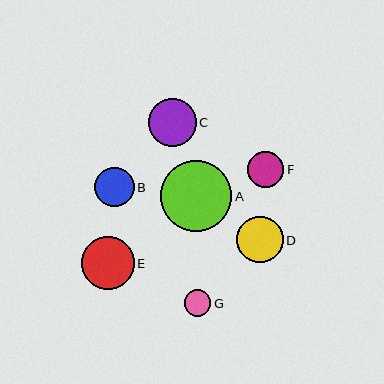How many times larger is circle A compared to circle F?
Circle A is approximately 2.0 times the size of circle F.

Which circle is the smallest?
Circle G is the smallest with a size of approximately 27 pixels.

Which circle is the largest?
Circle A is the largest with a size of approximately 71 pixels.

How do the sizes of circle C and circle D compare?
Circle C and circle D are approximately the same size.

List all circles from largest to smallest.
From largest to smallest: A, E, C, D, B, F, G.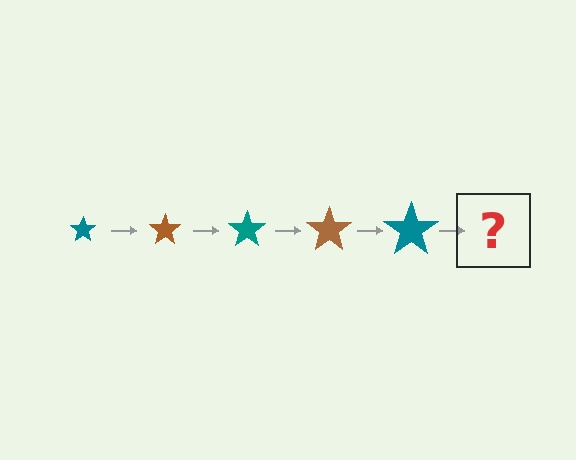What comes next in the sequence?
The next element should be a brown star, larger than the previous one.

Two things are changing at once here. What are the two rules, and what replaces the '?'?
The two rules are that the star grows larger each step and the color cycles through teal and brown. The '?' should be a brown star, larger than the previous one.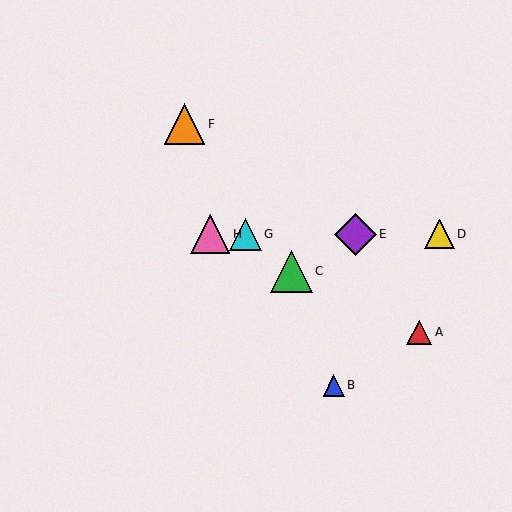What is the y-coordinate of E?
Object E is at y≈234.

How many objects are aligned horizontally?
4 objects (D, E, G, H) are aligned horizontally.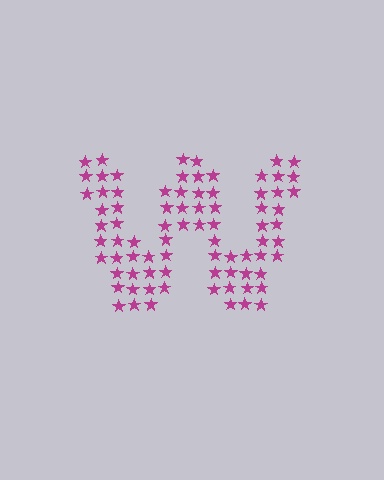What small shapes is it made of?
It is made of small stars.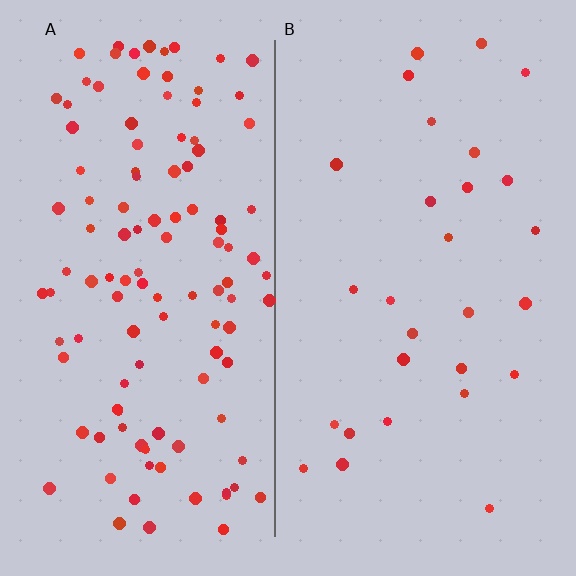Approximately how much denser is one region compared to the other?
Approximately 4.1× — region A over region B.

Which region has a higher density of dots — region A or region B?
A (the left).